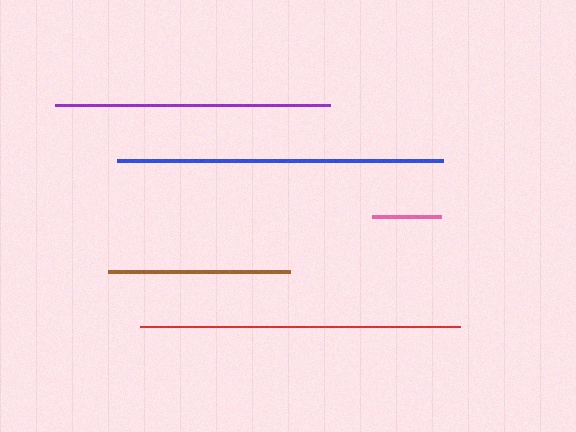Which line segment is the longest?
The blue line is the longest at approximately 325 pixels.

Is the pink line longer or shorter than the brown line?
The brown line is longer than the pink line.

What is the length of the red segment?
The red segment is approximately 320 pixels long.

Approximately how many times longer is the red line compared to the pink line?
The red line is approximately 4.6 times the length of the pink line.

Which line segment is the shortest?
The pink line is the shortest at approximately 69 pixels.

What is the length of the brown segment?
The brown segment is approximately 182 pixels long.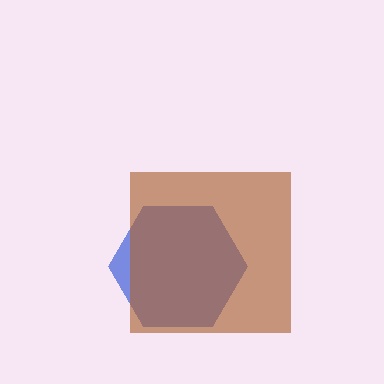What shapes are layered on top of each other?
The layered shapes are: a blue hexagon, a brown square.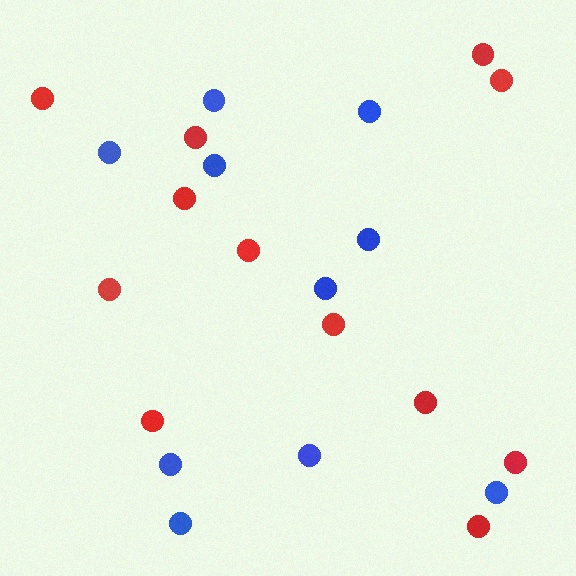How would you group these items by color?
There are 2 groups: one group of blue circles (10) and one group of red circles (12).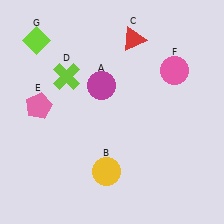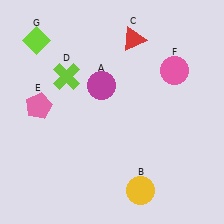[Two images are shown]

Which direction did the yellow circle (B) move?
The yellow circle (B) moved right.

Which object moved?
The yellow circle (B) moved right.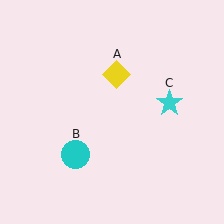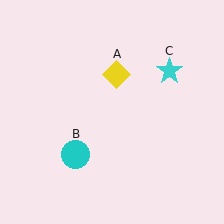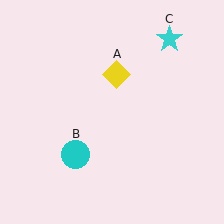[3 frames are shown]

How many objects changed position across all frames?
1 object changed position: cyan star (object C).